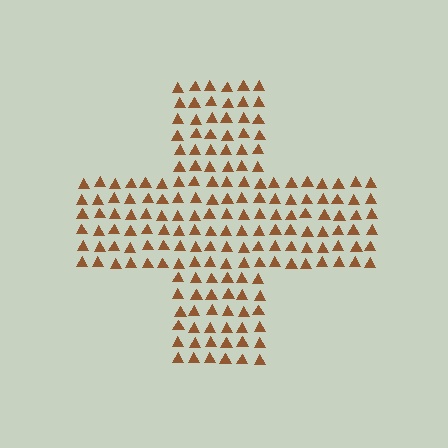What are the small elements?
The small elements are triangles.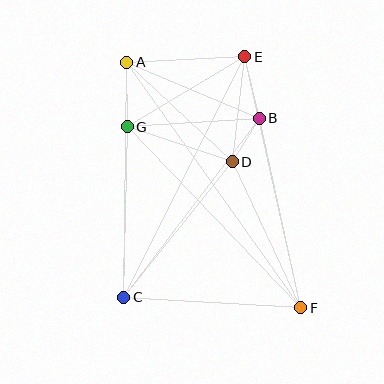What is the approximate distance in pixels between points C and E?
The distance between C and E is approximately 269 pixels.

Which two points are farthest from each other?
Points A and F are farthest from each other.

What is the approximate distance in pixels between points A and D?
The distance between A and D is approximately 145 pixels.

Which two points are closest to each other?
Points B and D are closest to each other.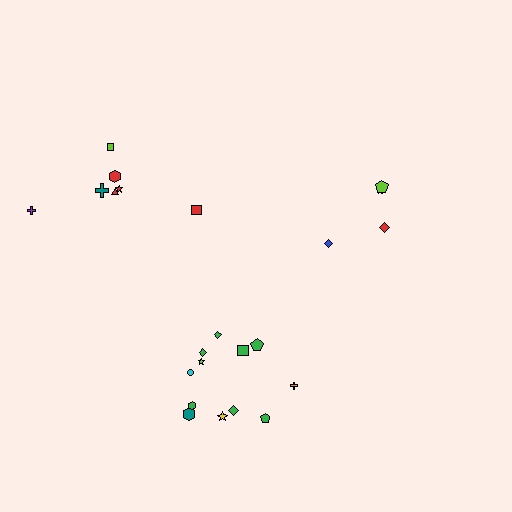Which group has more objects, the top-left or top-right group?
The top-left group.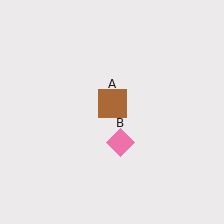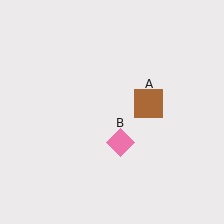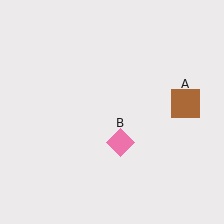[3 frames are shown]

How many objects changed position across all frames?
1 object changed position: brown square (object A).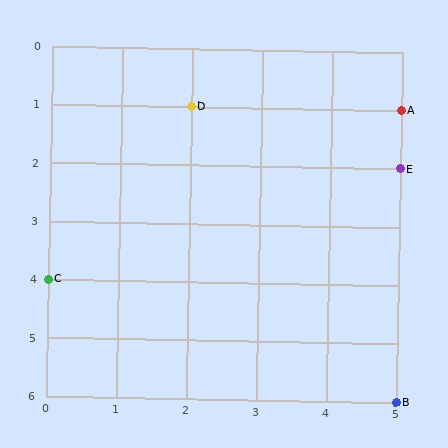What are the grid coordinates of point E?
Point E is at grid coordinates (5, 2).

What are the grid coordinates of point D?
Point D is at grid coordinates (2, 1).